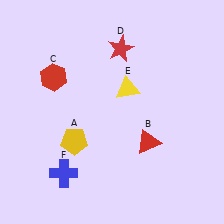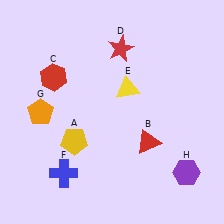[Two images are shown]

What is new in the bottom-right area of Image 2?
A purple hexagon (H) was added in the bottom-right area of Image 2.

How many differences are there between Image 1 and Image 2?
There are 2 differences between the two images.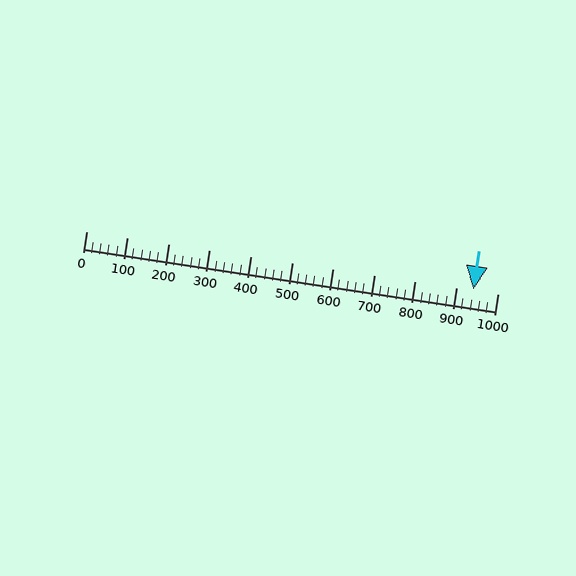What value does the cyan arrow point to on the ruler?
The cyan arrow points to approximately 940.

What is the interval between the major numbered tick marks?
The major tick marks are spaced 100 units apart.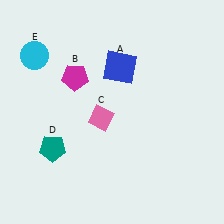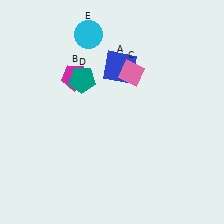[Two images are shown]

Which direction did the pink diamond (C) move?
The pink diamond (C) moved up.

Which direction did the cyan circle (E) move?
The cyan circle (E) moved right.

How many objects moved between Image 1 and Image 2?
3 objects moved between the two images.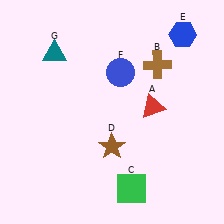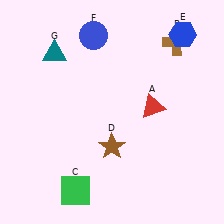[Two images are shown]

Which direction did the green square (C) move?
The green square (C) moved left.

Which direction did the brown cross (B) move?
The brown cross (B) moved up.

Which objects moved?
The objects that moved are: the brown cross (B), the green square (C), the blue circle (F).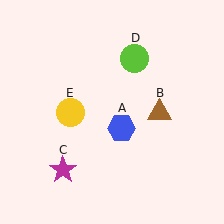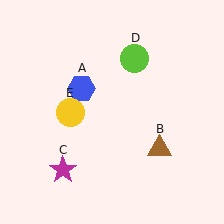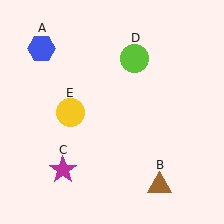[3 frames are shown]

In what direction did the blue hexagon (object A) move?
The blue hexagon (object A) moved up and to the left.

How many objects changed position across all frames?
2 objects changed position: blue hexagon (object A), brown triangle (object B).